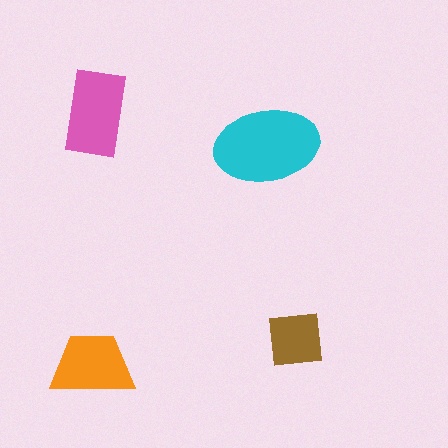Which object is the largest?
The cyan ellipse.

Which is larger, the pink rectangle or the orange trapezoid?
The pink rectangle.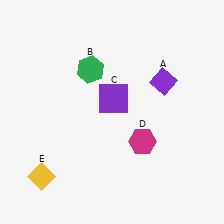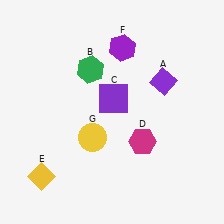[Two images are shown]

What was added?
A purple hexagon (F), a yellow circle (G) were added in Image 2.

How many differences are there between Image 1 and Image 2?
There are 2 differences between the two images.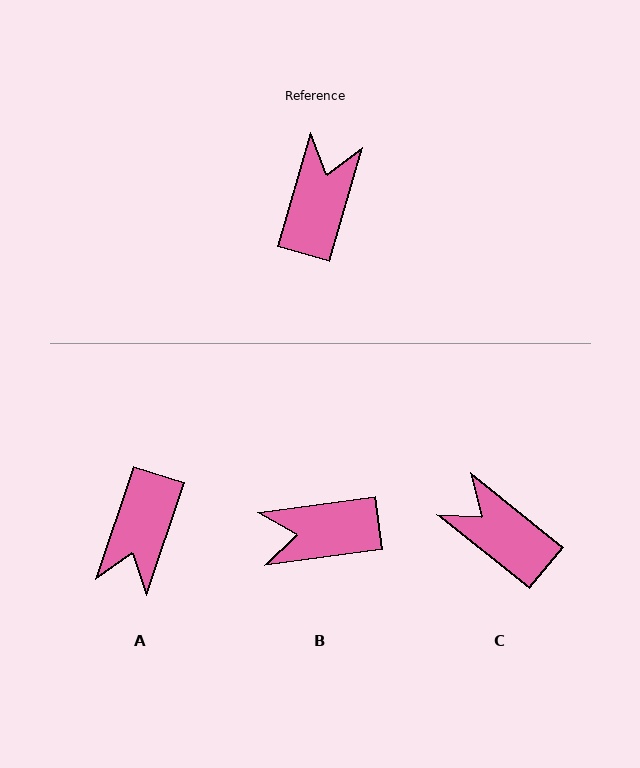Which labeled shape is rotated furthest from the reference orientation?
A, about 178 degrees away.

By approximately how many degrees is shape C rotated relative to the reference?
Approximately 68 degrees counter-clockwise.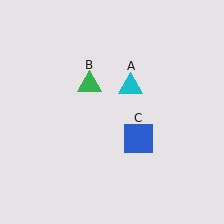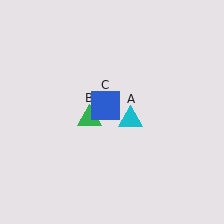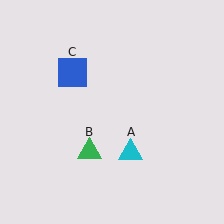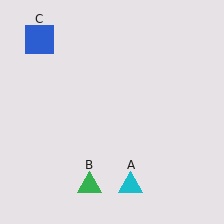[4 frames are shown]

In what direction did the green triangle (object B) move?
The green triangle (object B) moved down.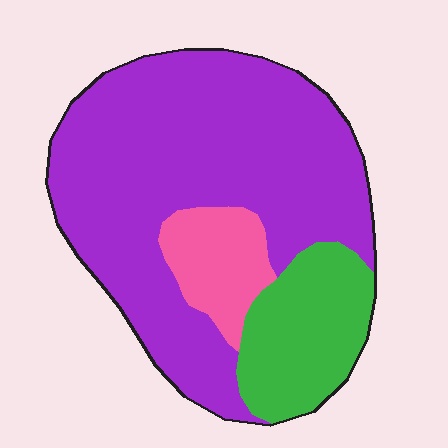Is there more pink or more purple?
Purple.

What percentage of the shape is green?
Green takes up about one fifth (1/5) of the shape.